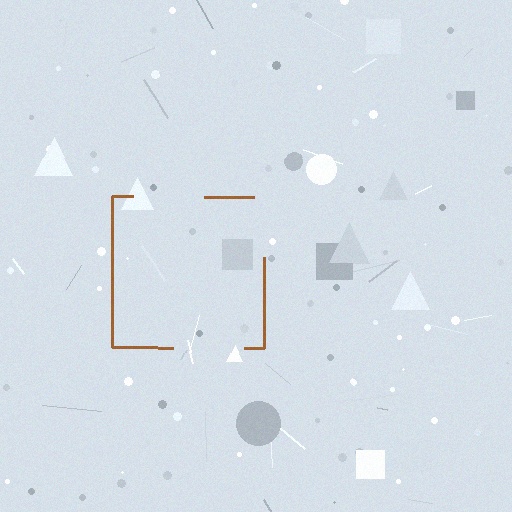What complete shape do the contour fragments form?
The contour fragments form a square.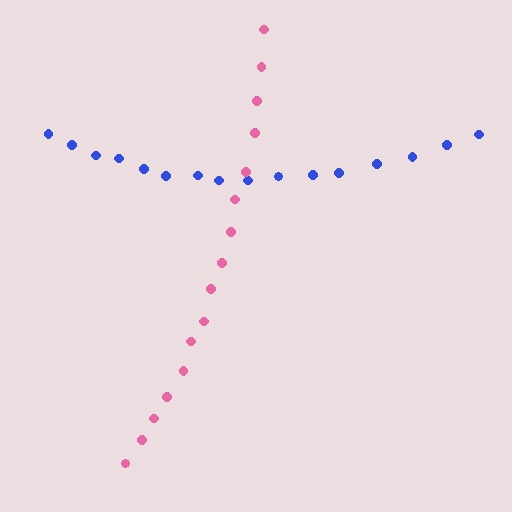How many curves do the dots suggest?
There are 2 distinct paths.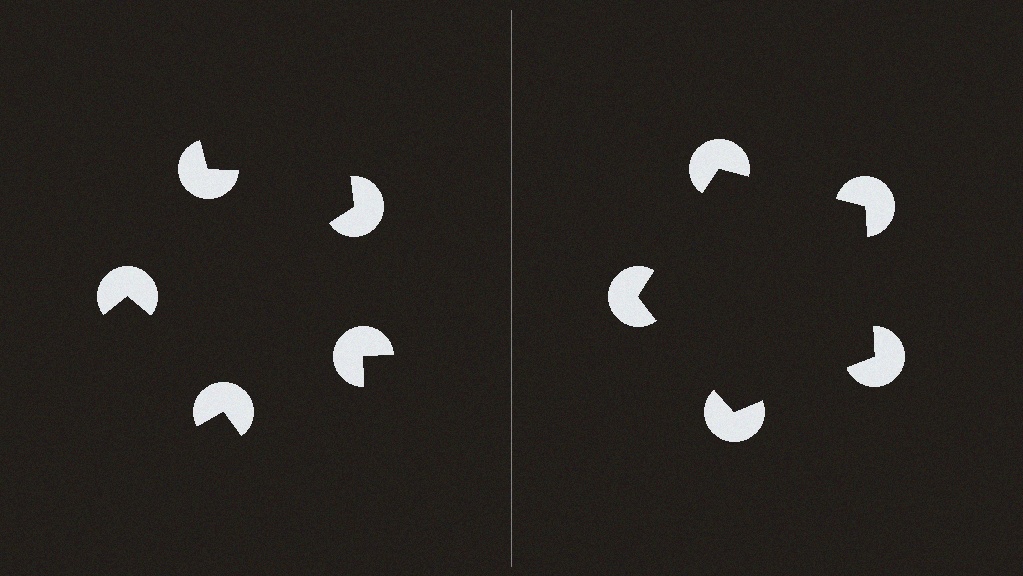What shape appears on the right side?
An illusory pentagon.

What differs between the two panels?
The pac-man discs are positioned identically on both sides; only the wedge orientations differ. On the right they align to a pentagon; on the left they are misaligned.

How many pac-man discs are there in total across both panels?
10 — 5 on each side.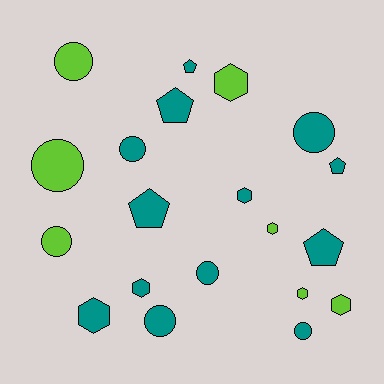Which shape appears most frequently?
Circle, with 8 objects.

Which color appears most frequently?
Teal, with 13 objects.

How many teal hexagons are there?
There are 3 teal hexagons.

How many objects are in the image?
There are 20 objects.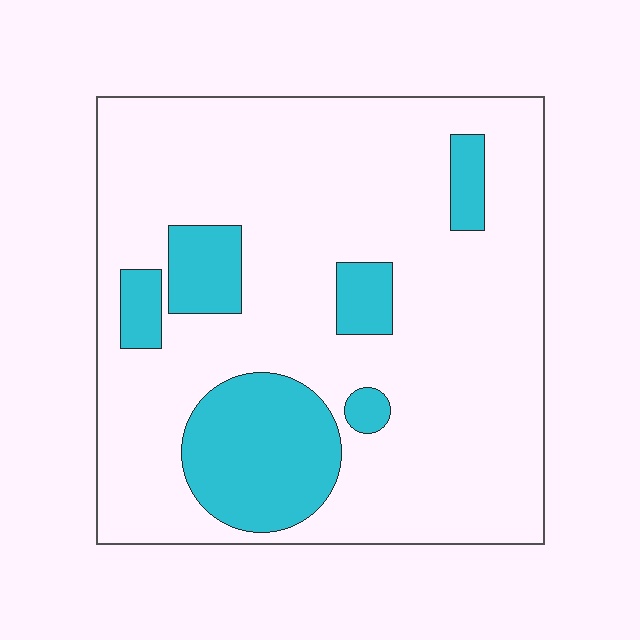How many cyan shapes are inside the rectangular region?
6.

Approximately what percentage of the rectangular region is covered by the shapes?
Approximately 20%.